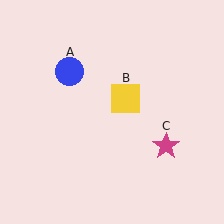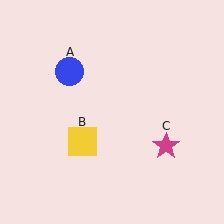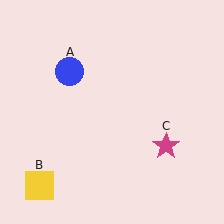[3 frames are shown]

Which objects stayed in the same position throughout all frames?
Blue circle (object A) and magenta star (object C) remained stationary.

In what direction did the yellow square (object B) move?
The yellow square (object B) moved down and to the left.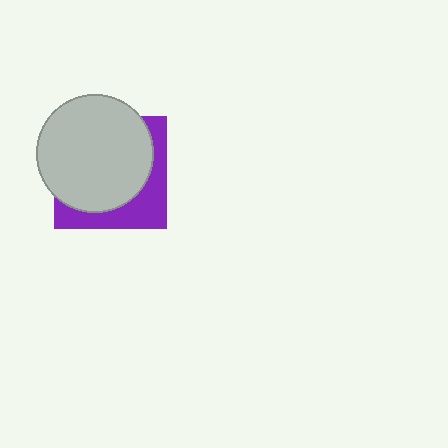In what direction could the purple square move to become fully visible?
The purple square could move toward the lower-right. That would shift it out from behind the light gray circle entirely.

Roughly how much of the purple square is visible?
A small part of it is visible (roughly 33%).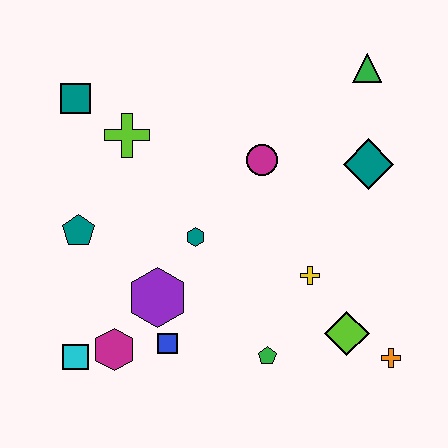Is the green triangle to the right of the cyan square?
Yes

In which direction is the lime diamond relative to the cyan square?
The lime diamond is to the right of the cyan square.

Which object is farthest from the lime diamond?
The teal square is farthest from the lime diamond.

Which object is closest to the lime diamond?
The orange cross is closest to the lime diamond.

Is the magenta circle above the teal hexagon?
Yes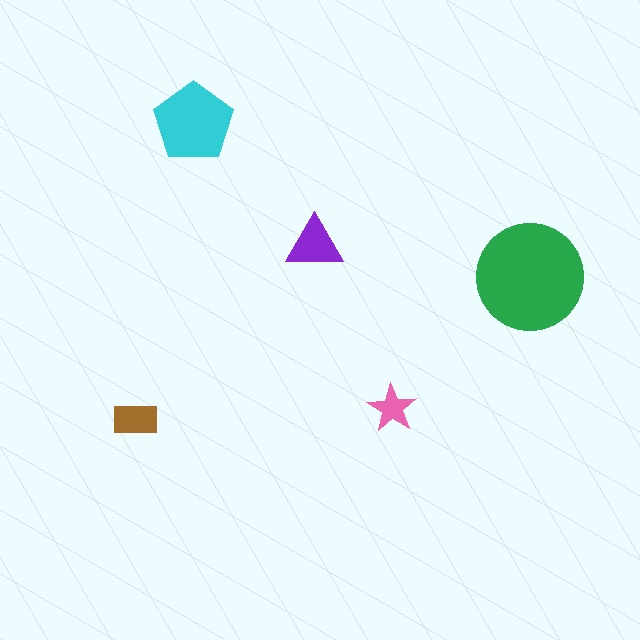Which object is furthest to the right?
The green circle is rightmost.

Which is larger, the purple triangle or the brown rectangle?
The purple triangle.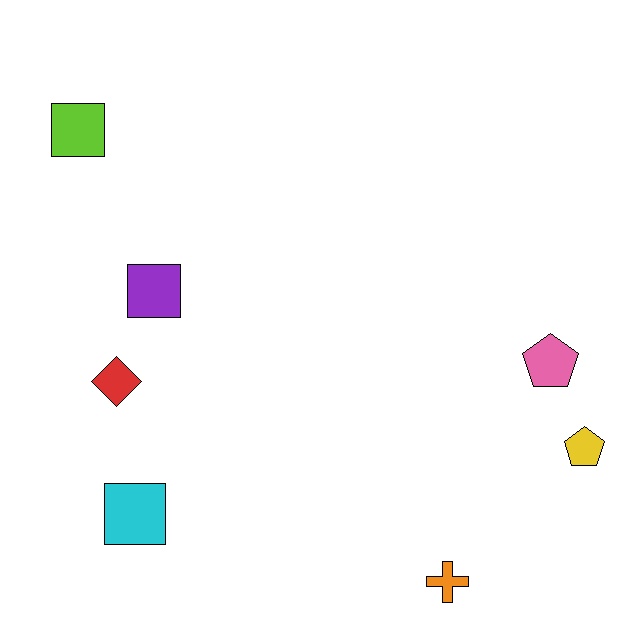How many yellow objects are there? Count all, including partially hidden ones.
There is 1 yellow object.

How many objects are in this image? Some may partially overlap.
There are 7 objects.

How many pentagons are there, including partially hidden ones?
There are 2 pentagons.